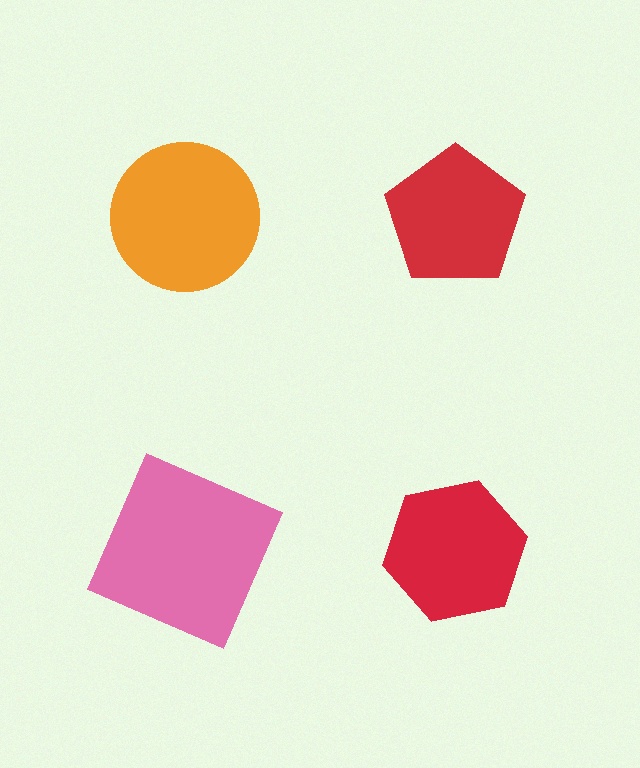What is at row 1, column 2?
A red pentagon.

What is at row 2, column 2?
A red hexagon.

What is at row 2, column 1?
A pink square.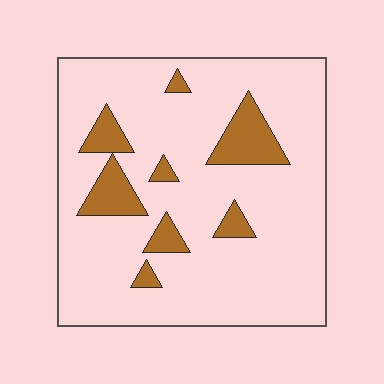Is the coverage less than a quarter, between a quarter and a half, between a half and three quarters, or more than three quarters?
Less than a quarter.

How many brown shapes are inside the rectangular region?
8.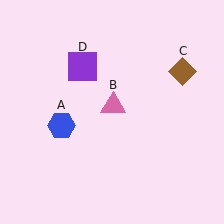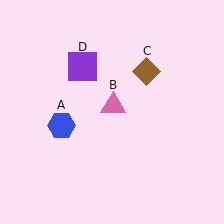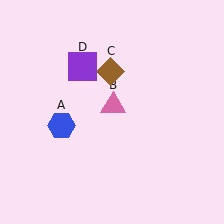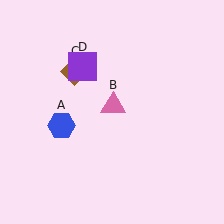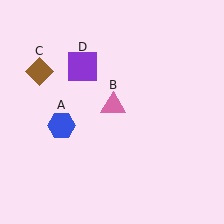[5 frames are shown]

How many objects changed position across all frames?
1 object changed position: brown diamond (object C).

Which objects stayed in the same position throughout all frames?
Blue hexagon (object A) and pink triangle (object B) and purple square (object D) remained stationary.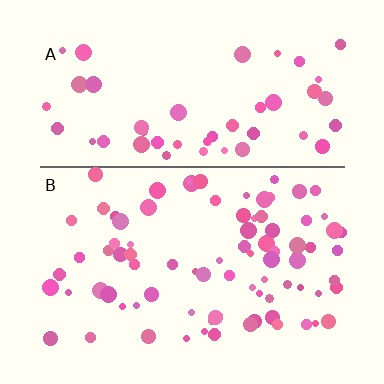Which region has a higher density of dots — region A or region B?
B (the bottom).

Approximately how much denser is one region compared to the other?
Approximately 1.7× — region B over region A.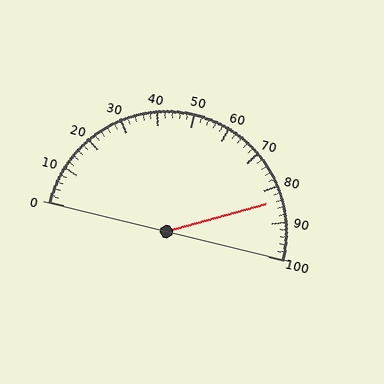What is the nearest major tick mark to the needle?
The nearest major tick mark is 80.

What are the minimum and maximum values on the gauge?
The gauge ranges from 0 to 100.